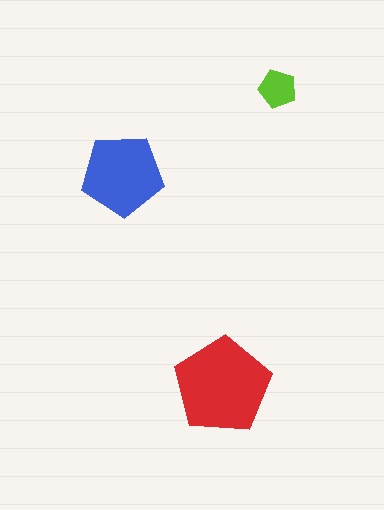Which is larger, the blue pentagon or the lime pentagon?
The blue one.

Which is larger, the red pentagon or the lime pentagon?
The red one.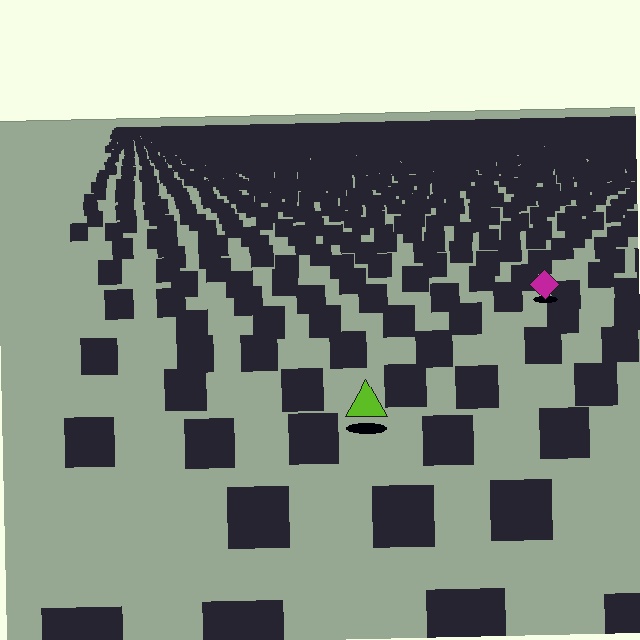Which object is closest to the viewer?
The lime triangle is closest. The texture marks near it are larger and more spread out.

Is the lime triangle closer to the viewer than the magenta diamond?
Yes. The lime triangle is closer — you can tell from the texture gradient: the ground texture is coarser near it.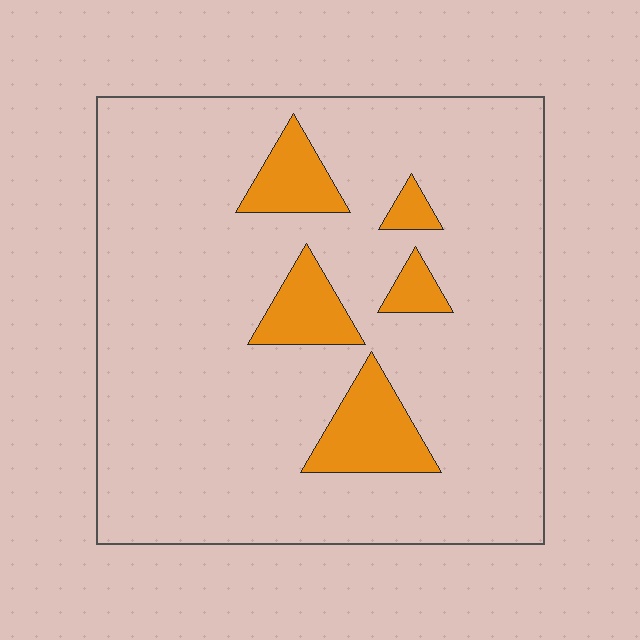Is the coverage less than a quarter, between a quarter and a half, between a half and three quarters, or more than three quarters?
Less than a quarter.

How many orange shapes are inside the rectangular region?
5.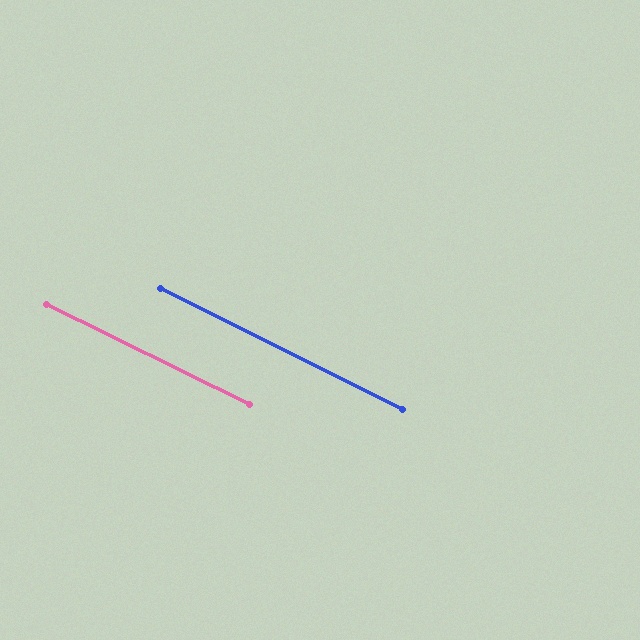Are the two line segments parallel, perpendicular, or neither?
Parallel — their directions differ by only 0.5°.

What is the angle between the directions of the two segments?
Approximately 1 degree.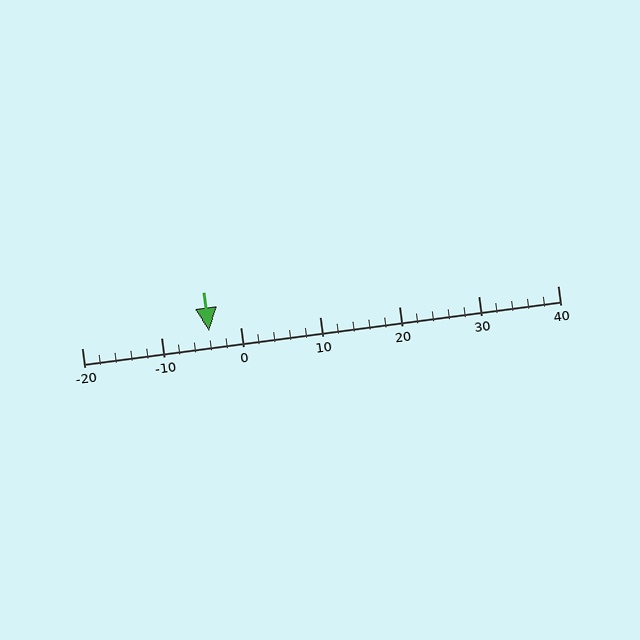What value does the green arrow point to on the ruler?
The green arrow points to approximately -4.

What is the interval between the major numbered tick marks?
The major tick marks are spaced 10 units apart.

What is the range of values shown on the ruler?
The ruler shows values from -20 to 40.